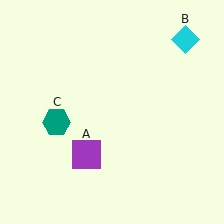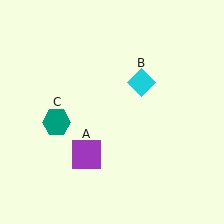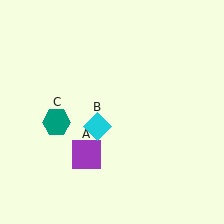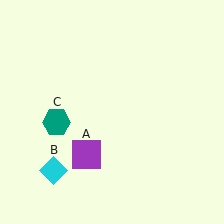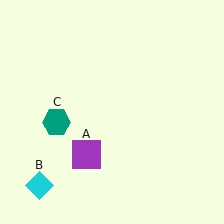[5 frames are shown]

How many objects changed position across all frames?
1 object changed position: cyan diamond (object B).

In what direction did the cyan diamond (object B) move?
The cyan diamond (object B) moved down and to the left.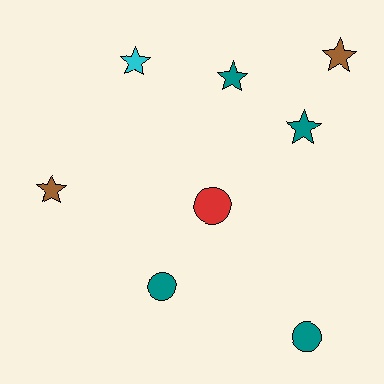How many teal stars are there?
There are 2 teal stars.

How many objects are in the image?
There are 8 objects.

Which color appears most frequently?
Teal, with 4 objects.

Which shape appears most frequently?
Star, with 5 objects.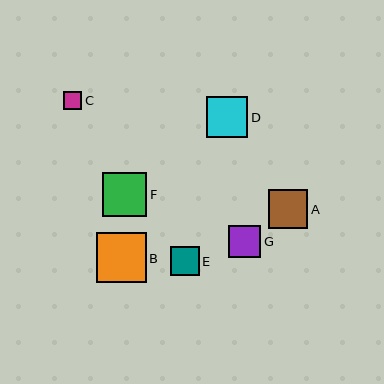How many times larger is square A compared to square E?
Square A is approximately 1.3 times the size of square E.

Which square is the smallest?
Square C is the smallest with a size of approximately 18 pixels.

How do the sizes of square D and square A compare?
Square D and square A are approximately the same size.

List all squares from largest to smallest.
From largest to smallest: B, F, D, A, G, E, C.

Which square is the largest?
Square B is the largest with a size of approximately 50 pixels.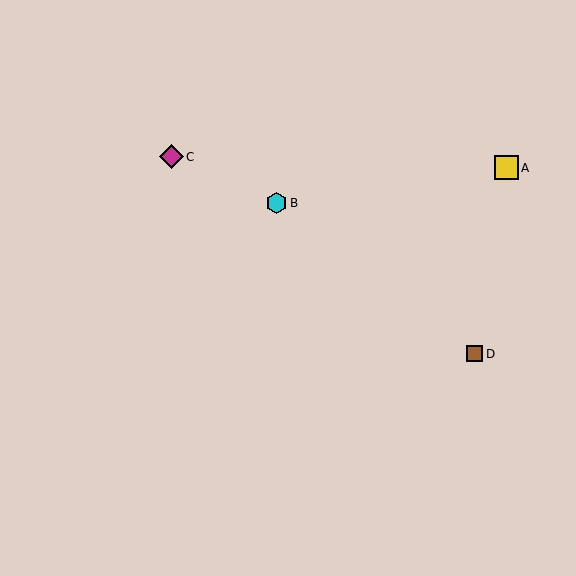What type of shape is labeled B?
Shape B is a cyan hexagon.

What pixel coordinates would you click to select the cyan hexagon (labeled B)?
Click at (277, 203) to select the cyan hexagon B.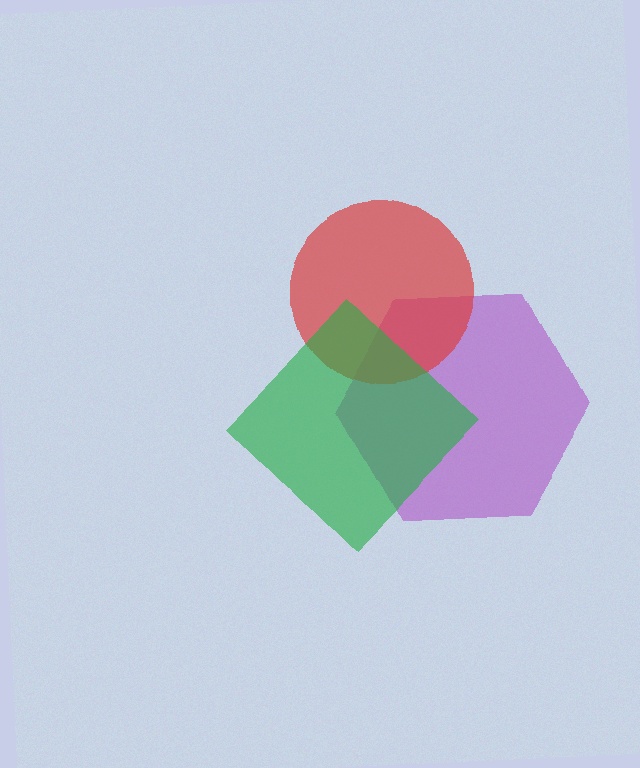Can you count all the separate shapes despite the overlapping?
Yes, there are 3 separate shapes.